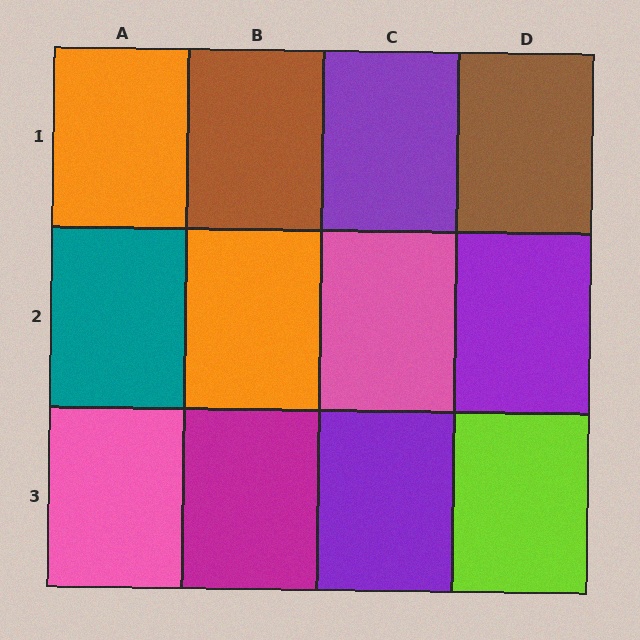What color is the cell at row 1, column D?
Brown.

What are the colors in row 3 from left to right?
Pink, magenta, purple, lime.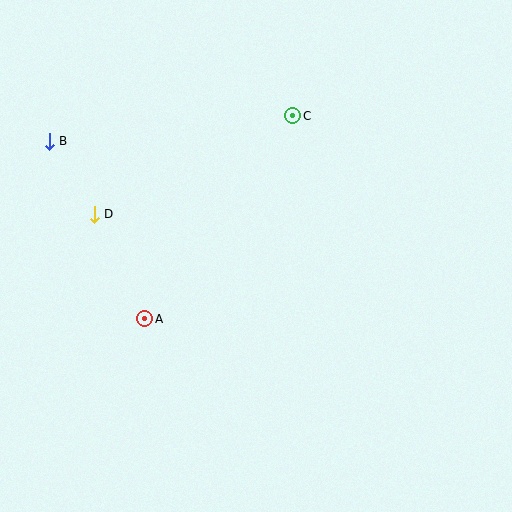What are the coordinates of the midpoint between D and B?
The midpoint between D and B is at (72, 178).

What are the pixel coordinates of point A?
Point A is at (145, 319).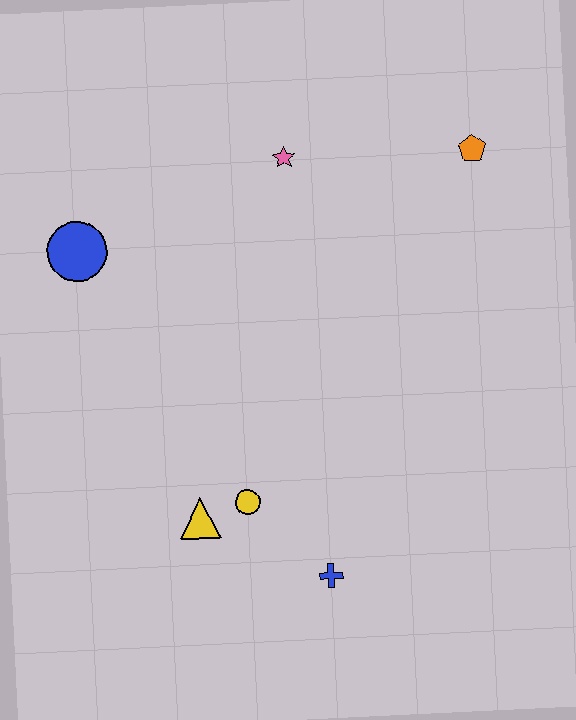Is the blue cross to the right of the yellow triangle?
Yes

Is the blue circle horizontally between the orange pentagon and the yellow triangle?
No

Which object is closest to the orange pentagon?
The pink star is closest to the orange pentagon.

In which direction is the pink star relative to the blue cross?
The pink star is above the blue cross.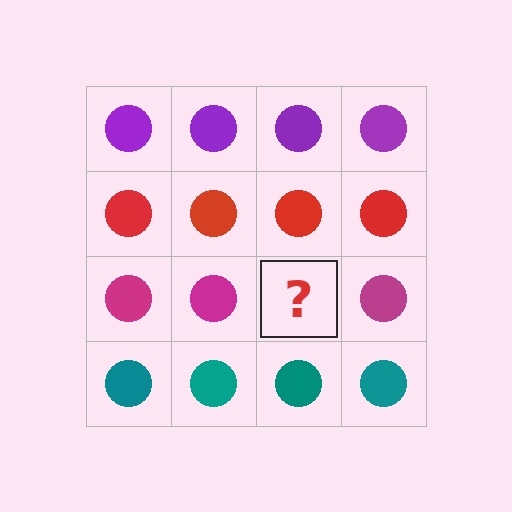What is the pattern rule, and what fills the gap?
The rule is that each row has a consistent color. The gap should be filled with a magenta circle.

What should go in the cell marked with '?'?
The missing cell should contain a magenta circle.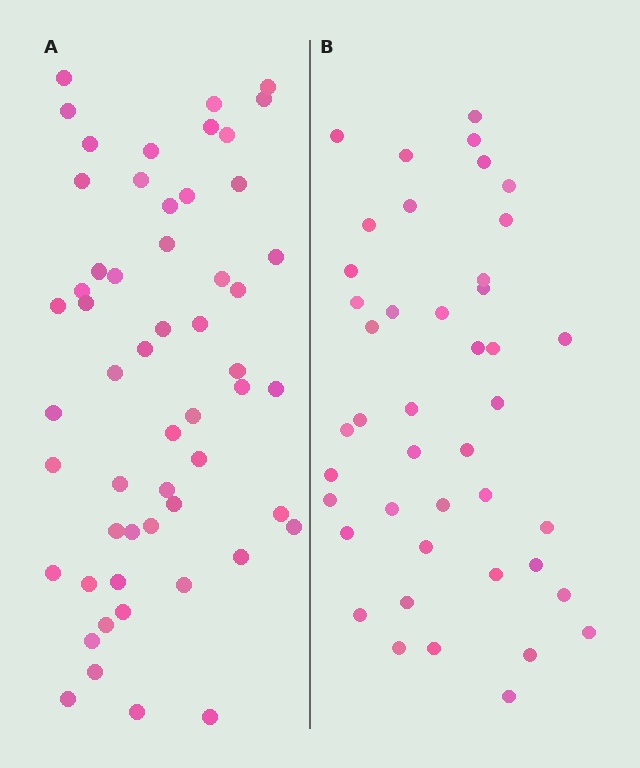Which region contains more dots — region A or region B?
Region A (the left region) has more dots.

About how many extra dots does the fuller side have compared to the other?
Region A has roughly 12 or so more dots than region B.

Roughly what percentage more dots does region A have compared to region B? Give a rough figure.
About 30% more.